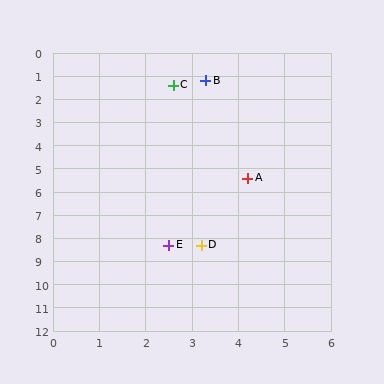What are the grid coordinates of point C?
Point C is at approximately (2.6, 1.4).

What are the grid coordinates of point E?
Point E is at approximately (2.5, 8.3).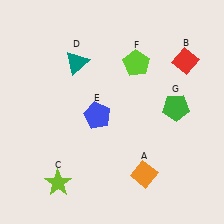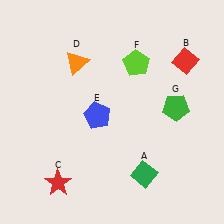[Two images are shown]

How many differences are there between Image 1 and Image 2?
There are 3 differences between the two images.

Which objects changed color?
A changed from orange to green. C changed from lime to red. D changed from teal to orange.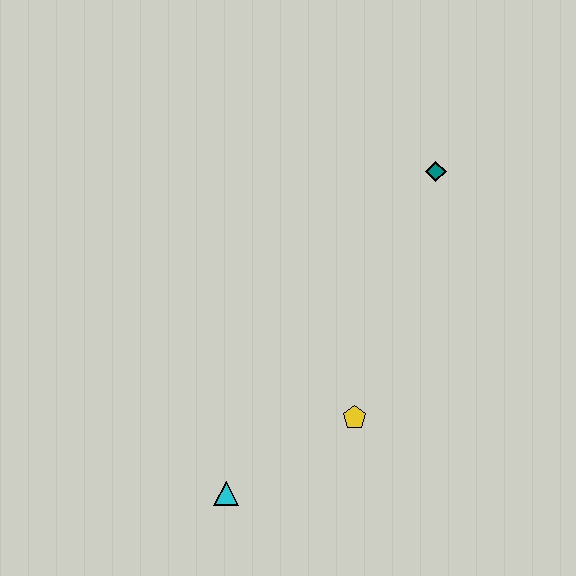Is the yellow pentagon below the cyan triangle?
No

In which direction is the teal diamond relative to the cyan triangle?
The teal diamond is above the cyan triangle.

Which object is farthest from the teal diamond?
The cyan triangle is farthest from the teal diamond.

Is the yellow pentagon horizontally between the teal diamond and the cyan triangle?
Yes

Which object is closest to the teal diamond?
The yellow pentagon is closest to the teal diamond.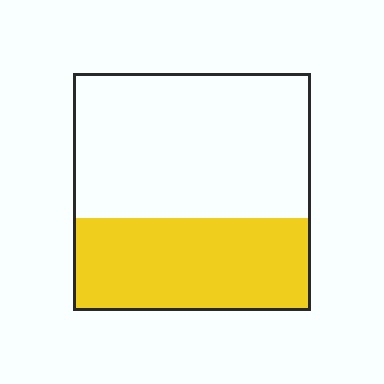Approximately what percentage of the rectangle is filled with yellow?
Approximately 40%.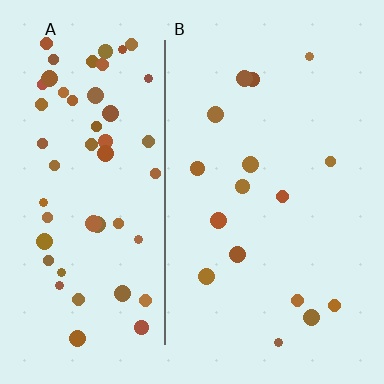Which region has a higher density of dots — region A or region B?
A (the left).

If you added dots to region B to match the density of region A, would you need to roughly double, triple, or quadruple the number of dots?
Approximately triple.